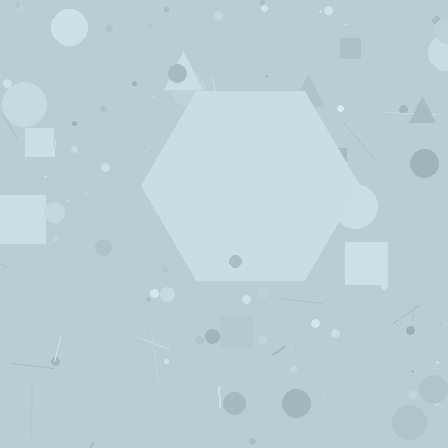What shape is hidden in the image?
A hexagon is hidden in the image.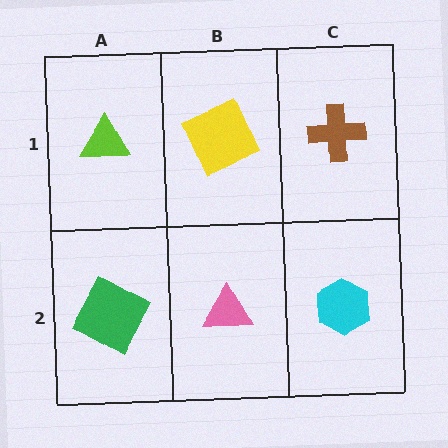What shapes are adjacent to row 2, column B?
A yellow square (row 1, column B), a green square (row 2, column A), a cyan hexagon (row 2, column C).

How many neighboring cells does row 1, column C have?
2.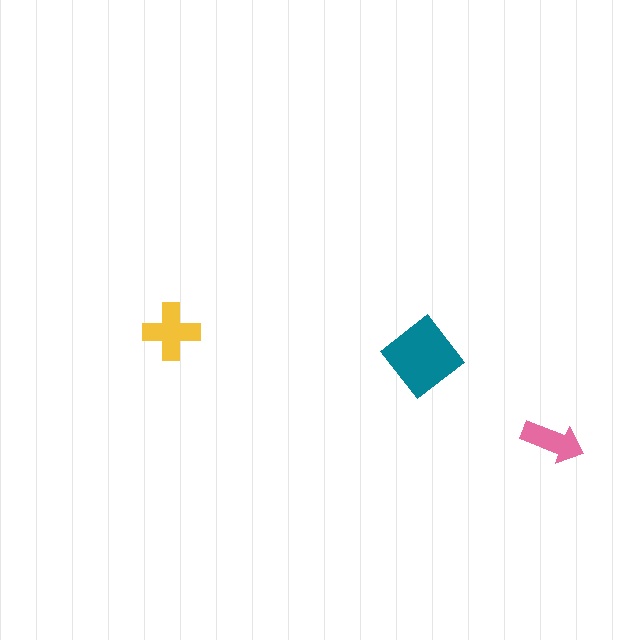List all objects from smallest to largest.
The pink arrow, the yellow cross, the teal diamond.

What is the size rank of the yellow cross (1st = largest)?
2nd.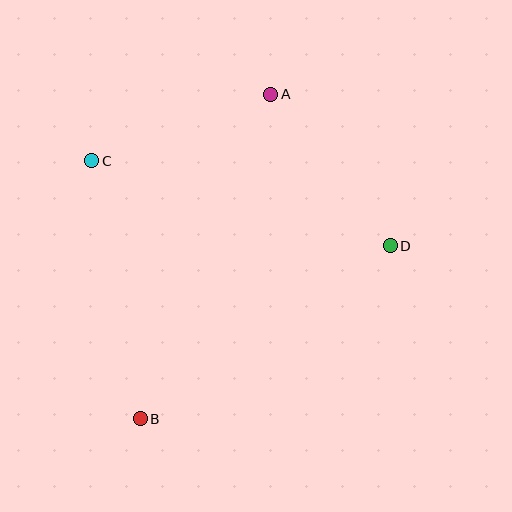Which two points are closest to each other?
Points A and C are closest to each other.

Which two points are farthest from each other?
Points A and B are farthest from each other.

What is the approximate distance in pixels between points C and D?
The distance between C and D is approximately 311 pixels.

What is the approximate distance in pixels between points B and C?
The distance between B and C is approximately 262 pixels.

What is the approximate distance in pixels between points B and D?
The distance between B and D is approximately 304 pixels.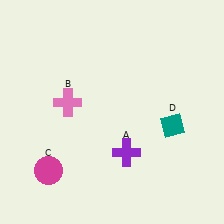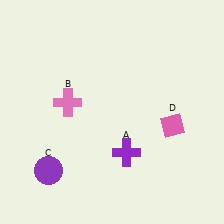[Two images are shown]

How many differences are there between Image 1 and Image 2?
There are 2 differences between the two images.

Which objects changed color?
C changed from magenta to purple. D changed from teal to pink.